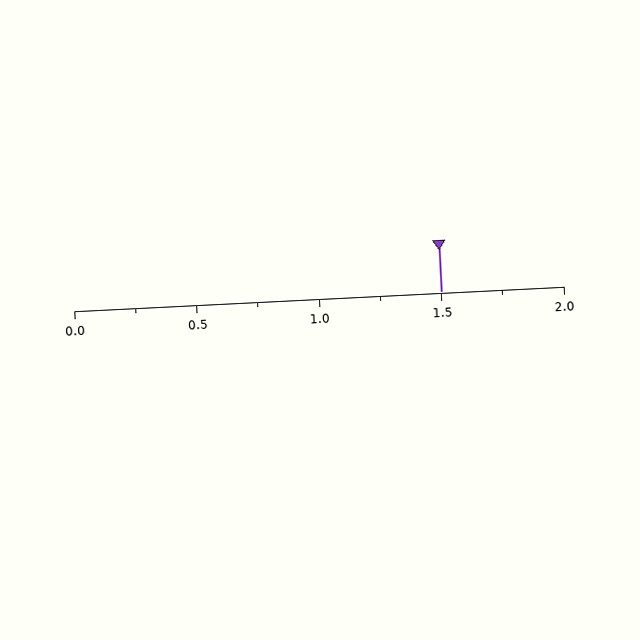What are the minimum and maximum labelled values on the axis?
The axis runs from 0.0 to 2.0.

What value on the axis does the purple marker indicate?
The marker indicates approximately 1.5.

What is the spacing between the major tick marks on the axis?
The major ticks are spaced 0.5 apart.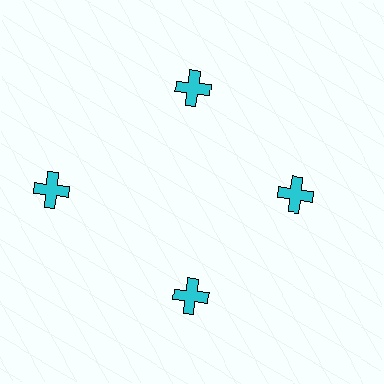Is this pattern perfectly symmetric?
No. The 4 cyan crosses are arranged in a ring, but one element near the 9 o'clock position is pushed outward from the center, breaking the 4-fold rotational symmetry.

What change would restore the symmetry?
The symmetry would be restored by moving it inward, back onto the ring so that all 4 crosses sit at equal angles and equal distance from the center.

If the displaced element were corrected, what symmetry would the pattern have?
It would have 4-fold rotational symmetry — the pattern would map onto itself every 90 degrees.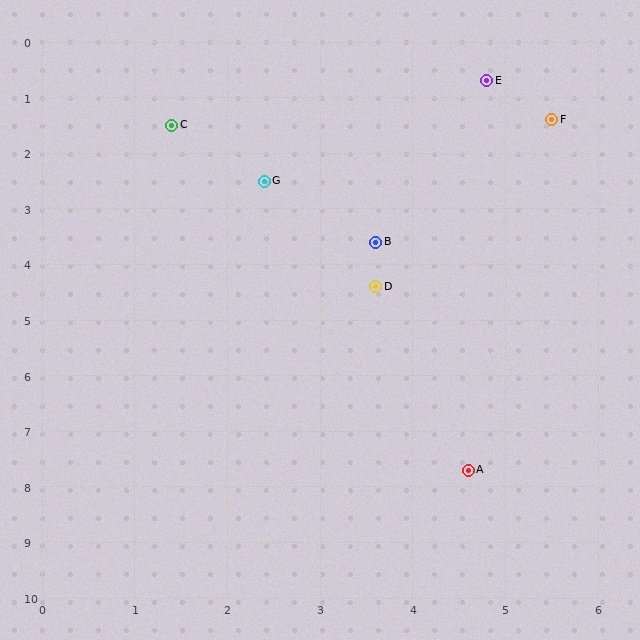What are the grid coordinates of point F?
Point F is at approximately (5.5, 1.4).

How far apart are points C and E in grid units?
Points C and E are about 3.5 grid units apart.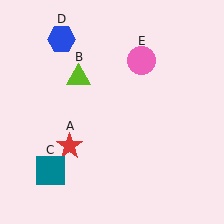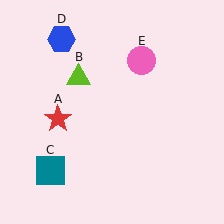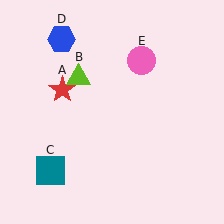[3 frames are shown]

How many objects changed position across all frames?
1 object changed position: red star (object A).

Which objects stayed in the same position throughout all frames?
Lime triangle (object B) and teal square (object C) and blue hexagon (object D) and pink circle (object E) remained stationary.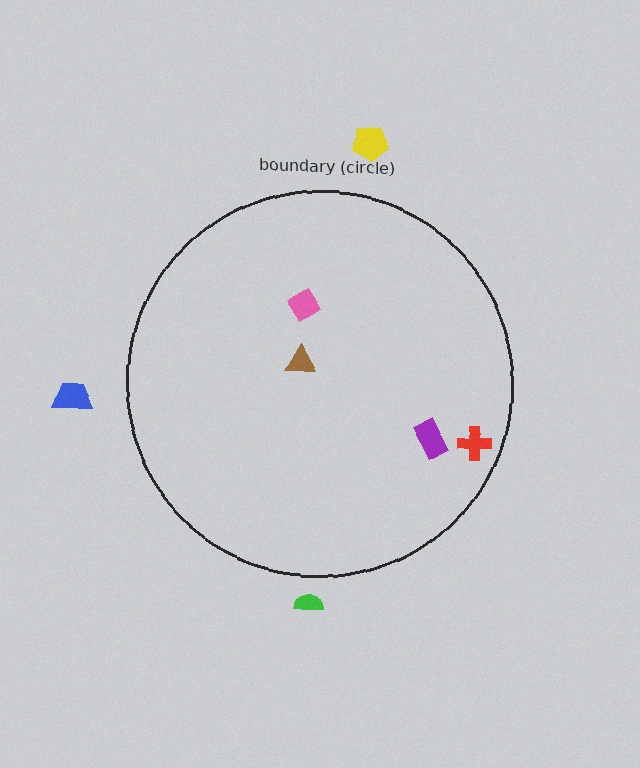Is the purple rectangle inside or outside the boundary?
Inside.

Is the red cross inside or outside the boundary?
Inside.